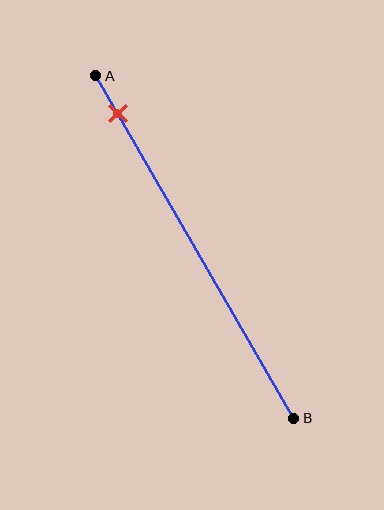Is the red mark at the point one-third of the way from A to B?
No, the mark is at about 10% from A, not at the 33% one-third point.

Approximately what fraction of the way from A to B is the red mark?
The red mark is approximately 10% of the way from A to B.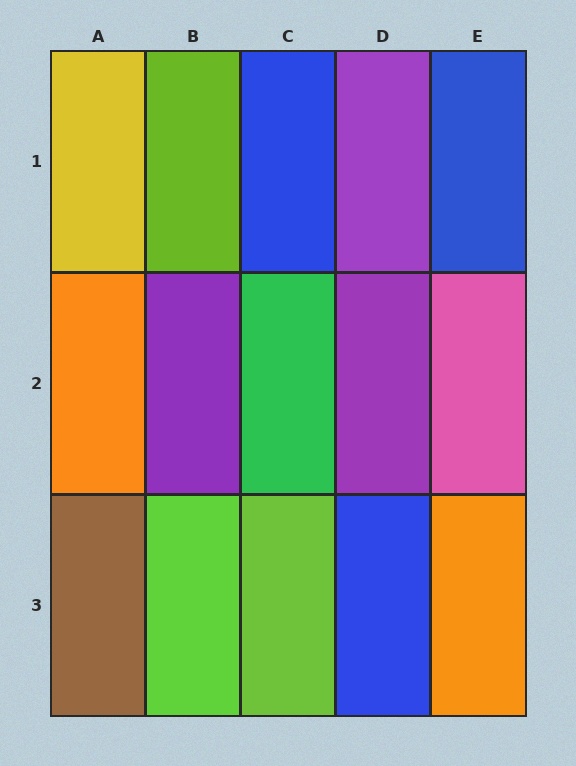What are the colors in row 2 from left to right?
Orange, purple, green, purple, pink.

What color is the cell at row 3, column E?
Orange.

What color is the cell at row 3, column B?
Lime.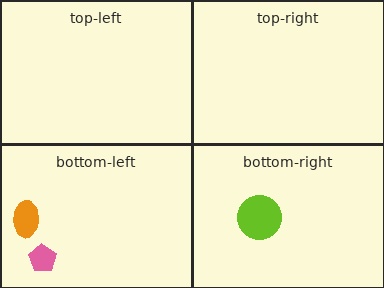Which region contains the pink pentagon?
The bottom-left region.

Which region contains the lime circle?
The bottom-right region.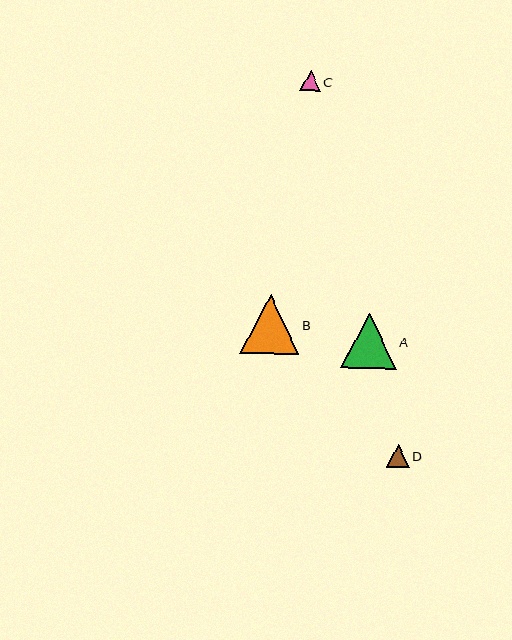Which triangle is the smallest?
Triangle C is the smallest with a size of approximately 20 pixels.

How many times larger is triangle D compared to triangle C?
Triangle D is approximately 1.1 times the size of triangle C.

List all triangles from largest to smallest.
From largest to smallest: B, A, D, C.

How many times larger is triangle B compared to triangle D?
Triangle B is approximately 2.5 times the size of triangle D.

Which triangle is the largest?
Triangle B is the largest with a size of approximately 58 pixels.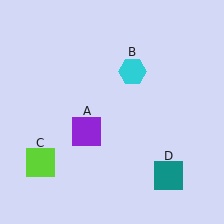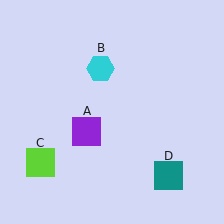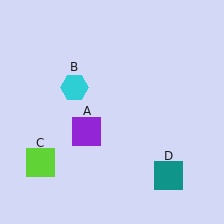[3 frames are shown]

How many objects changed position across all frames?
1 object changed position: cyan hexagon (object B).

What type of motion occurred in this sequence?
The cyan hexagon (object B) rotated counterclockwise around the center of the scene.